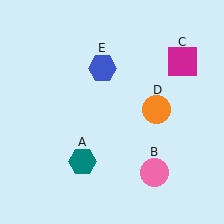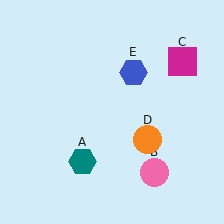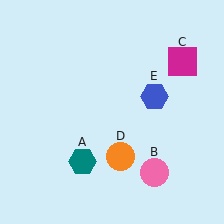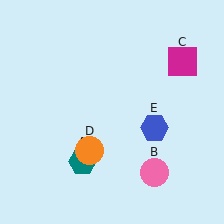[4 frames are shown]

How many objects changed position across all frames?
2 objects changed position: orange circle (object D), blue hexagon (object E).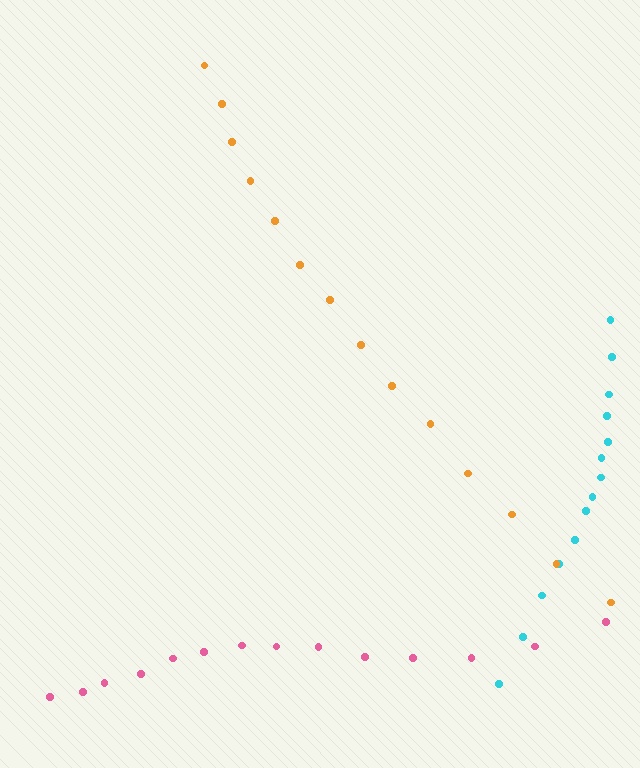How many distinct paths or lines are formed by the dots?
There are 3 distinct paths.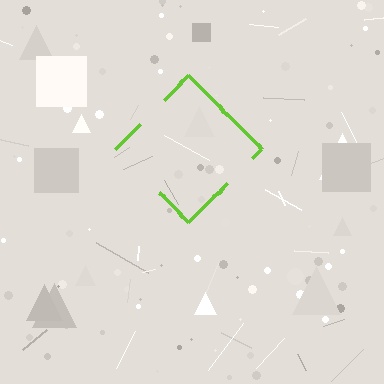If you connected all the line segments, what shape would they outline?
They would outline a diamond.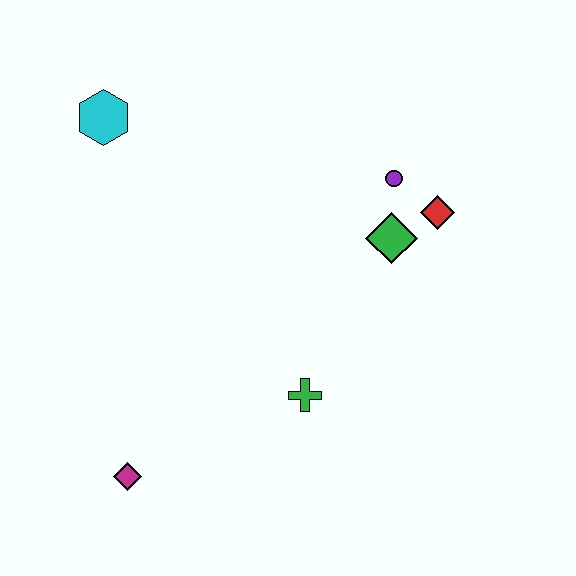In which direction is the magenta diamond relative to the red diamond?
The magenta diamond is to the left of the red diamond.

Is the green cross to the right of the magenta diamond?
Yes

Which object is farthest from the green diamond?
The magenta diamond is farthest from the green diamond.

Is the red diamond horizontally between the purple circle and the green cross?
No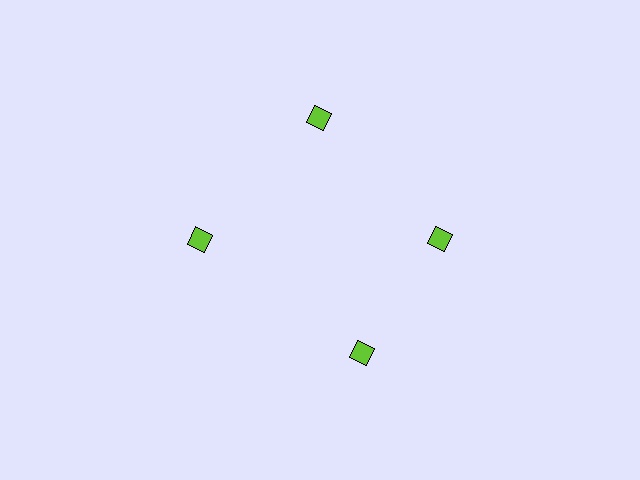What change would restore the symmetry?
The symmetry would be restored by rotating it back into even spacing with its neighbors so that all 4 squares sit at equal angles and equal distance from the center.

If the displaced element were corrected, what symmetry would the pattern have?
It would have 4-fold rotational symmetry — the pattern would map onto itself every 90 degrees.